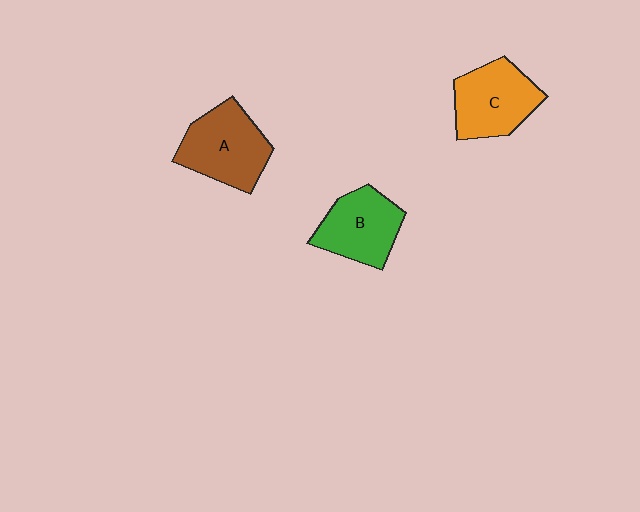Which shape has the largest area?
Shape A (brown).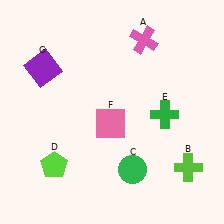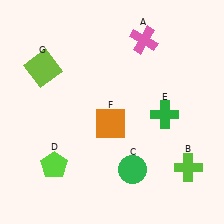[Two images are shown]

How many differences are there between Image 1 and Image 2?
There are 2 differences between the two images.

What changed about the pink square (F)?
In Image 1, F is pink. In Image 2, it changed to orange.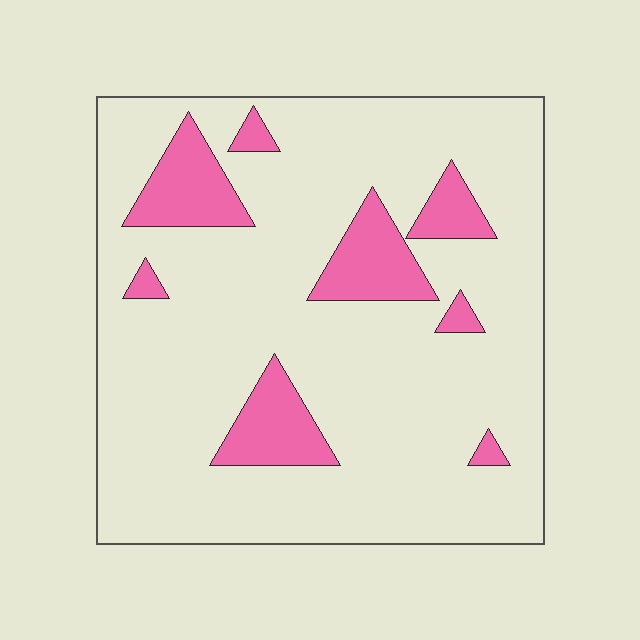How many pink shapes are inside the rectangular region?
8.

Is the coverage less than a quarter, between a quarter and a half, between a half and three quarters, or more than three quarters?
Less than a quarter.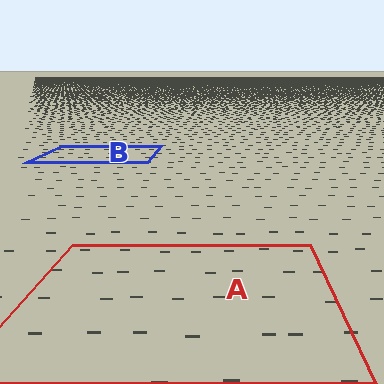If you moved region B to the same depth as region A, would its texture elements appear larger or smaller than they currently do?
They would appear larger. At a closer depth, the same texture elements are projected at a bigger on-screen size.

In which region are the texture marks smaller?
The texture marks are smaller in region B, because it is farther away.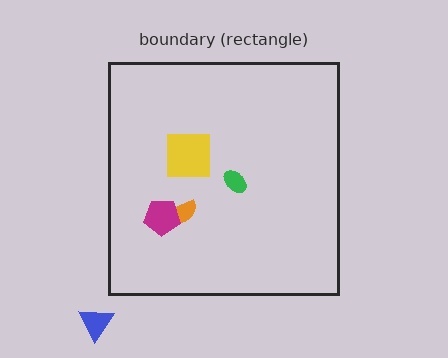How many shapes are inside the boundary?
4 inside, 1 outside.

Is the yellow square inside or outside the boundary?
Inside.